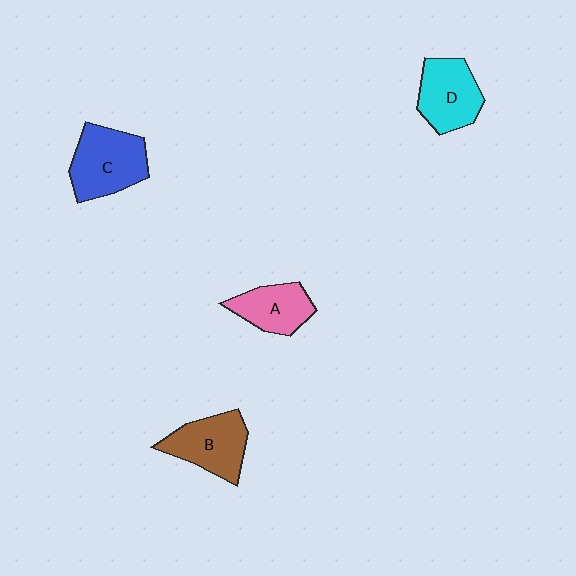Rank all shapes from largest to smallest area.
From largest to smallest: C (blue), B (brown), D (cyan), A (pink).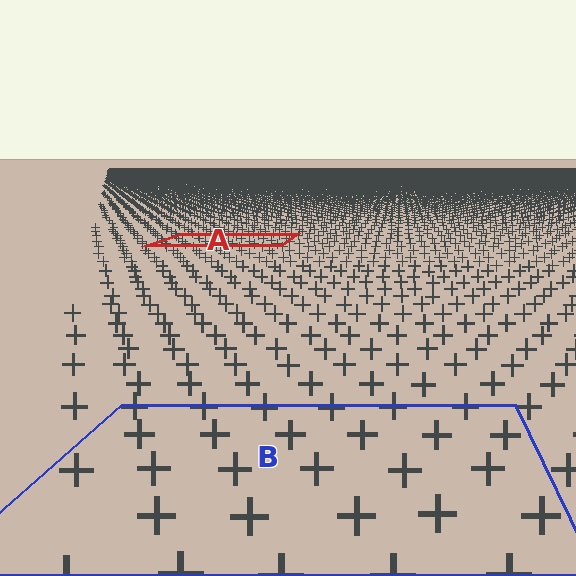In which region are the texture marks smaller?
The texture marks are smaller in region A, because it is farther away.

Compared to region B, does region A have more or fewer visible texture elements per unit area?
Region A has more texture elements per unit area — they are packed more densely because it is farther away.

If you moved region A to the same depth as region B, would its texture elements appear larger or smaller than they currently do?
They would appear larger. At a closer depth, the same texture elements are projected at a bigger on-screen size.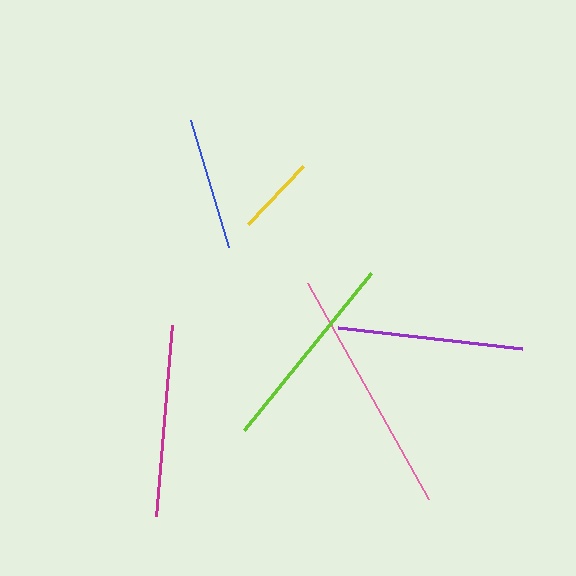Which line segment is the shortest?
The yellow line is the shortest at approximately 80 pixels.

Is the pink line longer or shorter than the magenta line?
The pink line is longer than the magenta line.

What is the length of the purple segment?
The purple segment is approximately 185 pixels long.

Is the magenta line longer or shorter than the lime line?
The lime line is longer than the magenta line.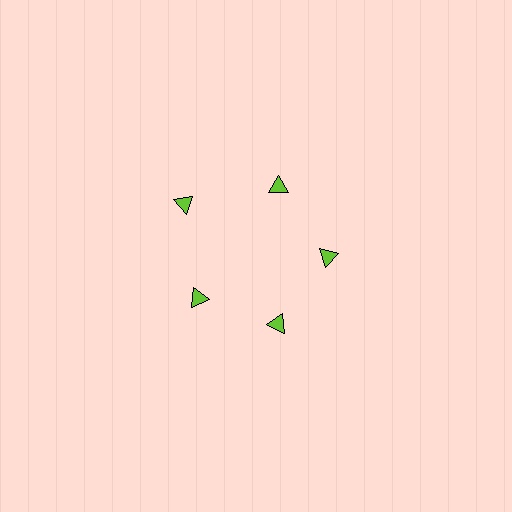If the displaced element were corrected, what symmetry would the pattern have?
It would have 5-fold rotational symmetry — the pattern would map onto itself every 72 degrees.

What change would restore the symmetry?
The symmetry would be restored by moving it inward, back onto the ring so that all 5 triangles sit at equal angles and equal distance from the center.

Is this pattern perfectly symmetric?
No. The 5 lime triangles are arranged in a ring, but one element near the 10 o'clock position is pushed outward from the center, breaking the 5-fold rotational symmetry.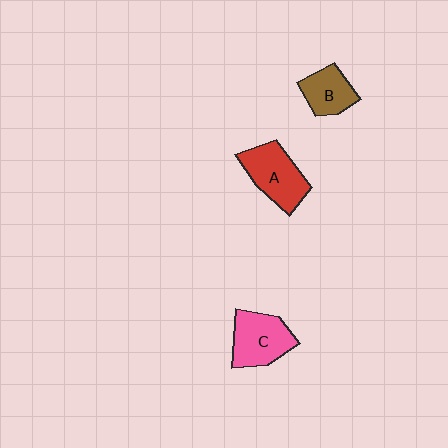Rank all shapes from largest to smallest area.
From largest to smallest: A (red), C (pink), B (brown).